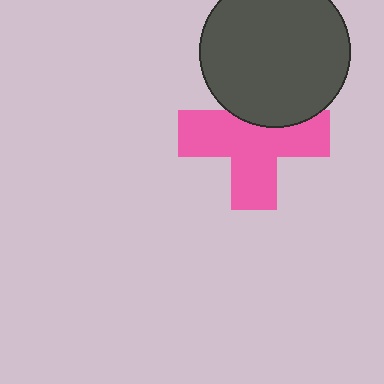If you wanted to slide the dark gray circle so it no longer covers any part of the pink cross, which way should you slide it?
Slide it up — that is the most direct way to separate the two shapes.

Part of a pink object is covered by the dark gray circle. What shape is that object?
It is a cross.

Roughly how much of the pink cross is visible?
Most of it is visible (roughly 70%).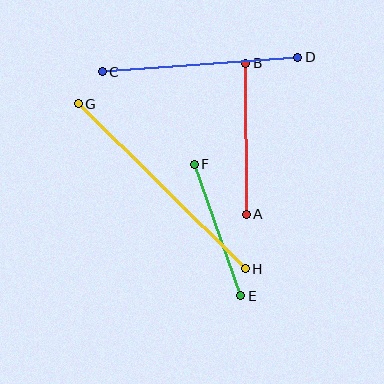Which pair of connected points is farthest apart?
Points G and H are farthest apart.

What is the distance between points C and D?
The distance is approximately 196 pixels.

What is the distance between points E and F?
The distance is approximately 140 pixels.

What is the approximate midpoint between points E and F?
The midpoint is at approximately (218, 230) pixels.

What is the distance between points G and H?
The distance is approximately 235 pixels.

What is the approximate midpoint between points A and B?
The midpoint is at approximately (246, 139) pixels.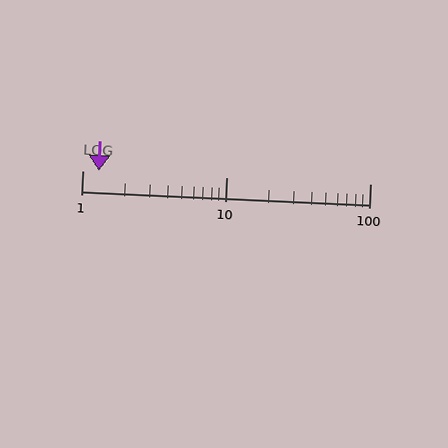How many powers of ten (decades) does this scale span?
The scale spans 2 decades, from 1 to 100.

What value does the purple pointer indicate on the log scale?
The pointer indicates approximately 1.3.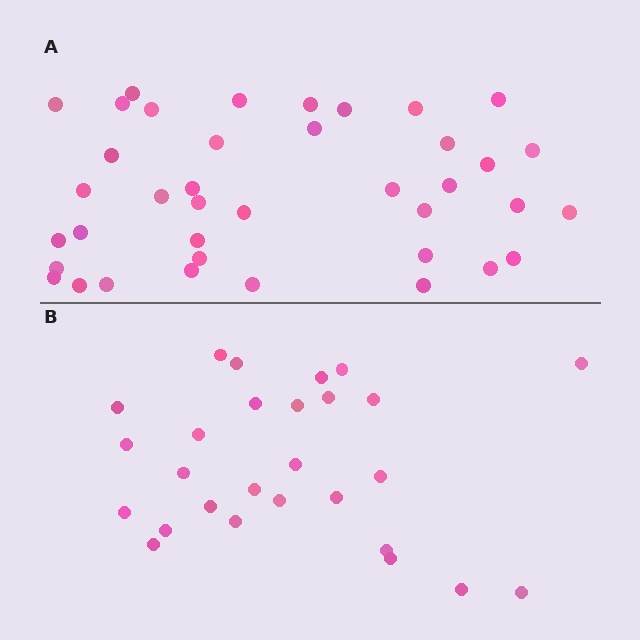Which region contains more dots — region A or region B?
Region A (the top region) has more dots.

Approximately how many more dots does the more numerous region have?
Region A has roughly 12 or so more dots than region B.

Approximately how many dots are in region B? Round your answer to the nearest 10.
About 30 dots. (The exact count is 27, which rounds to 30.)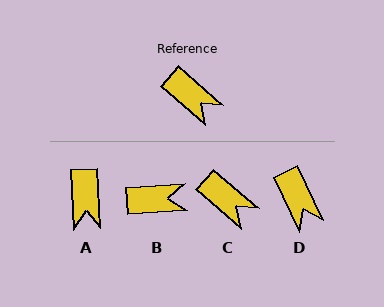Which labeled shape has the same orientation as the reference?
C.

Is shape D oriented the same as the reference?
No, it is off by about 24 degrees.